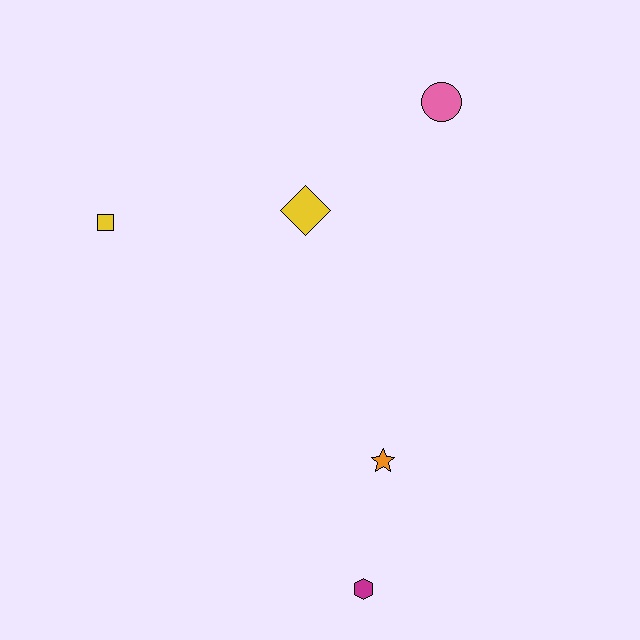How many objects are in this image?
There are 5 objects.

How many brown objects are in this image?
There are no brown objects.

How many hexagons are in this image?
There is 1 hexagon.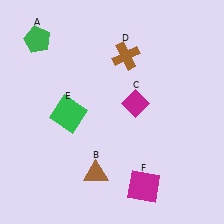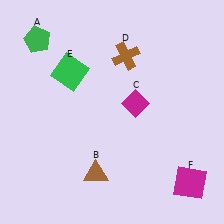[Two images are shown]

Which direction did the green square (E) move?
The green square (E) moved up.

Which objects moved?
The objects that moved are: the green square (E), the magenta square (F).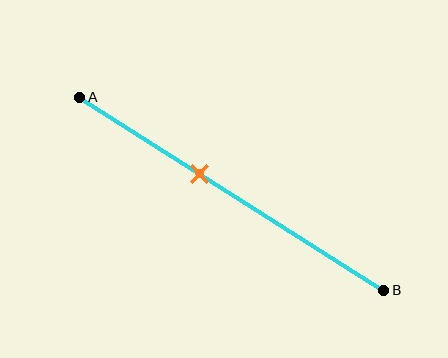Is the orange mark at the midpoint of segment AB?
No, the mark is at about 40% from A, not at the 50% midpoint.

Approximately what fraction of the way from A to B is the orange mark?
The orange mark is approximately 40% of the way from A to B.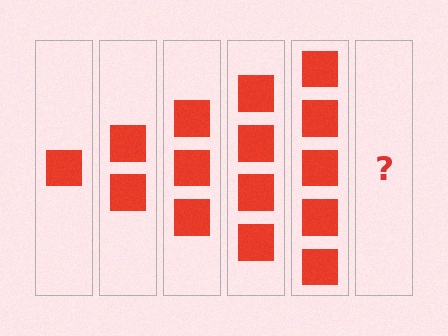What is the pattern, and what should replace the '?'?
The pattern is that each step adds one more square. The '?' should be 6 squares.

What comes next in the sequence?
The next element should be 6 squares.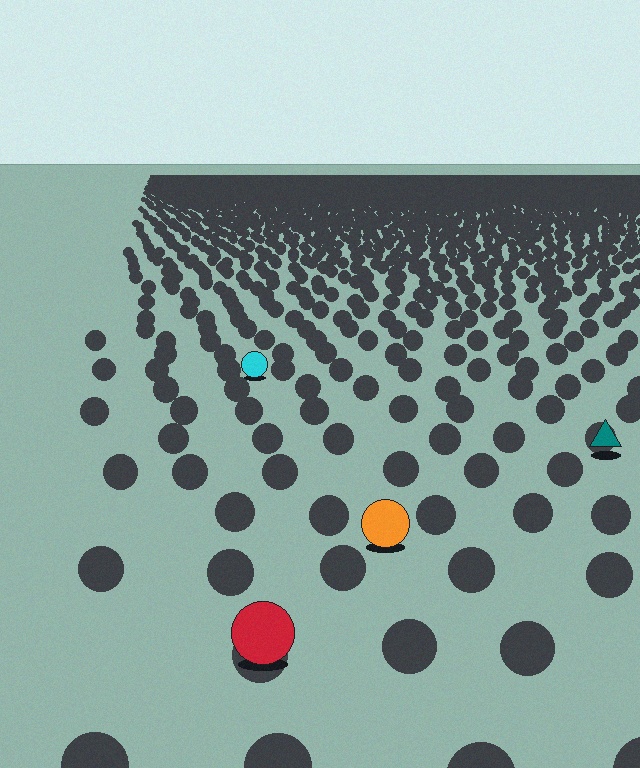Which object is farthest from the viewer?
The cyan circle is farthest from the viewer. It appears smaller and the ground texture around it is denser.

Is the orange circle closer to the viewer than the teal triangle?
Yes. The orange circle is closer — you can tell from the texture gradient: the ground texture is coarser near it.